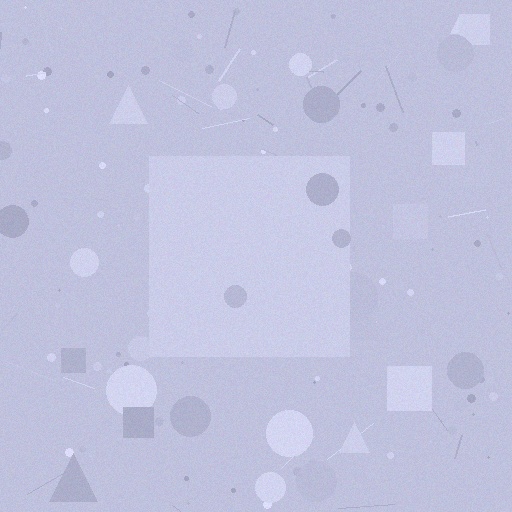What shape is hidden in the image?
A square is hidden in the image.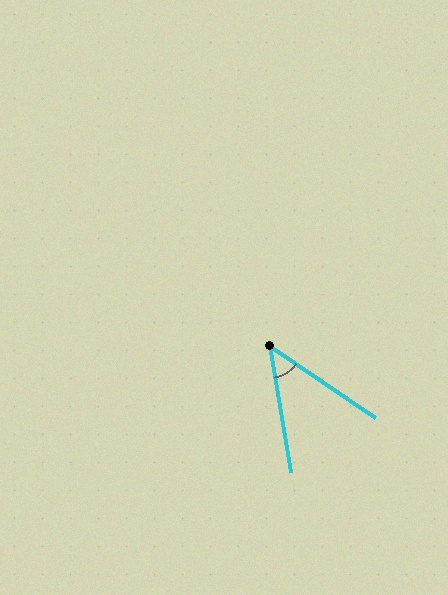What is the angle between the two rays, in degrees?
Approximately 46 degrees.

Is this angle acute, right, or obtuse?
It is acute.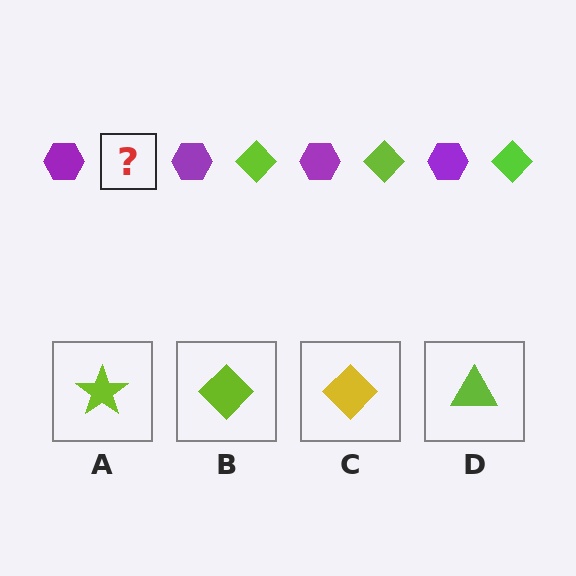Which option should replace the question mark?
Option B.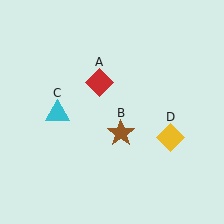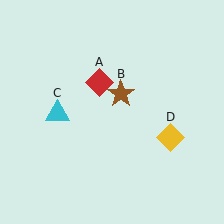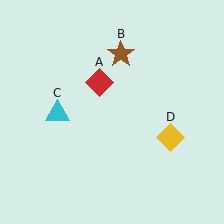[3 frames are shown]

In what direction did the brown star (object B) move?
The brown star (object B) moved up.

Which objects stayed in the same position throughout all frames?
Red diamond (object A) and cyan triangle (object C) and yellow diamond (object D) remained stationary.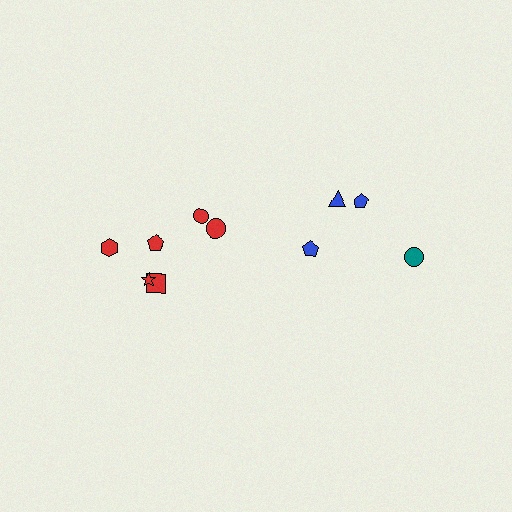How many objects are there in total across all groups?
There are 10 objects.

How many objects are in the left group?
There are 6 objects.